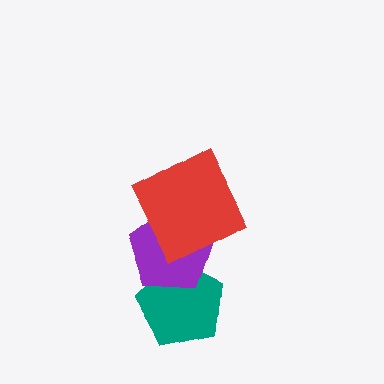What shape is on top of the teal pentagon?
The purple pentagon is on top of the teal pentagon.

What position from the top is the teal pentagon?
The teal pentagon is 3rd from the top.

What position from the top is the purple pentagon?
The purple pentagon is 2nd from the top.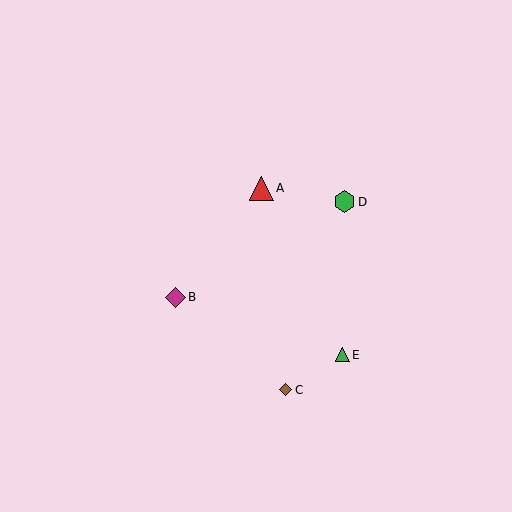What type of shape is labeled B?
Shape B is a magenta diamond.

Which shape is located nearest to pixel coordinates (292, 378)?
The brown diamond (labeled C) at (286, 390) is nearest to that location.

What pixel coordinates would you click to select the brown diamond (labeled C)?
Click at (286, 390) to select the brown diamond C.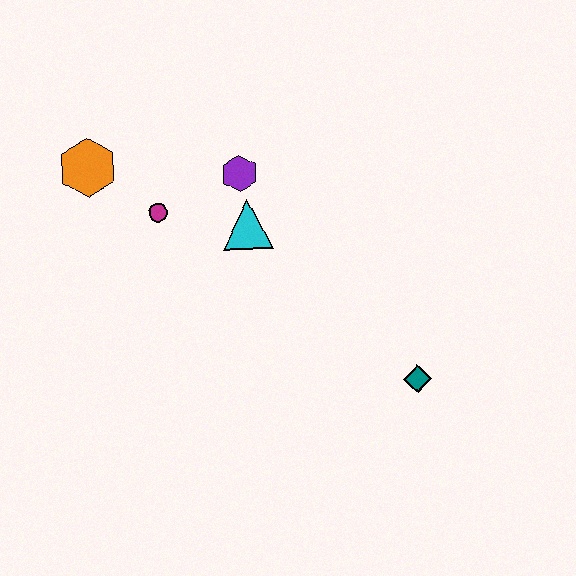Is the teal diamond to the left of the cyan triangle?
No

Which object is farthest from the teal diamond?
The orange hexagon is farthest from the teal diamond.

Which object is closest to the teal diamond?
The cyan triangle is closest to the teal diamond.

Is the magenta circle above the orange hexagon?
No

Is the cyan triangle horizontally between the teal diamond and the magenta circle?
Yes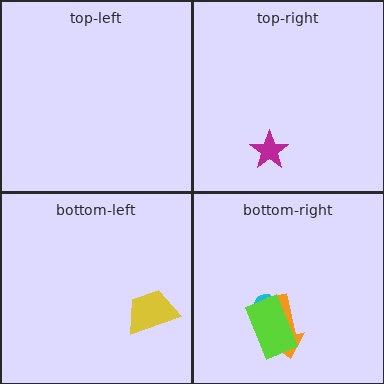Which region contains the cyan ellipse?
The bottom-right region.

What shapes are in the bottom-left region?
The yellow trapezoid.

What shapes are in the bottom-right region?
The cyan ellipse, the orange arrow, the lime rectangle.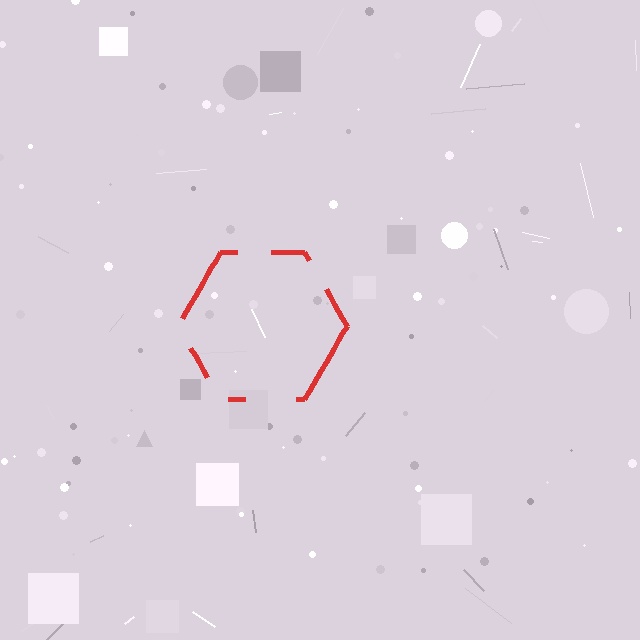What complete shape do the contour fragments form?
The contour fragments form a hexagon.